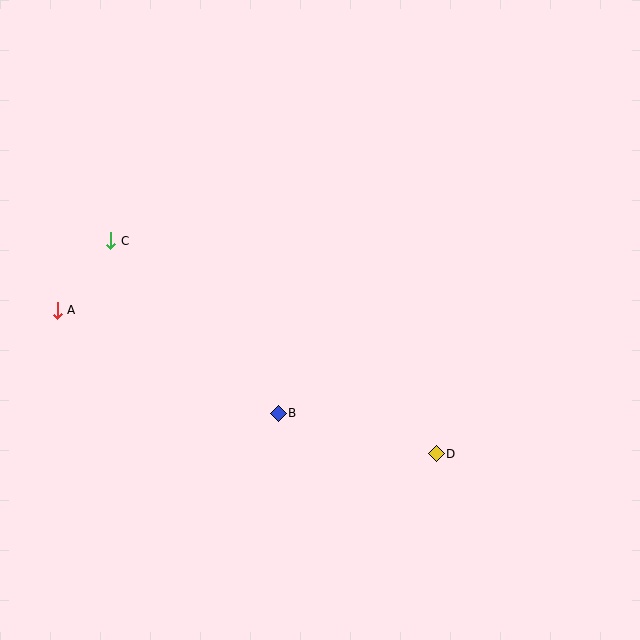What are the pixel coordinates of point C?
Point C is at (111, 241).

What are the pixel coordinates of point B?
Point B is at (278, 413).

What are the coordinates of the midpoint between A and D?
The midpoint between A and D is at (247, 382).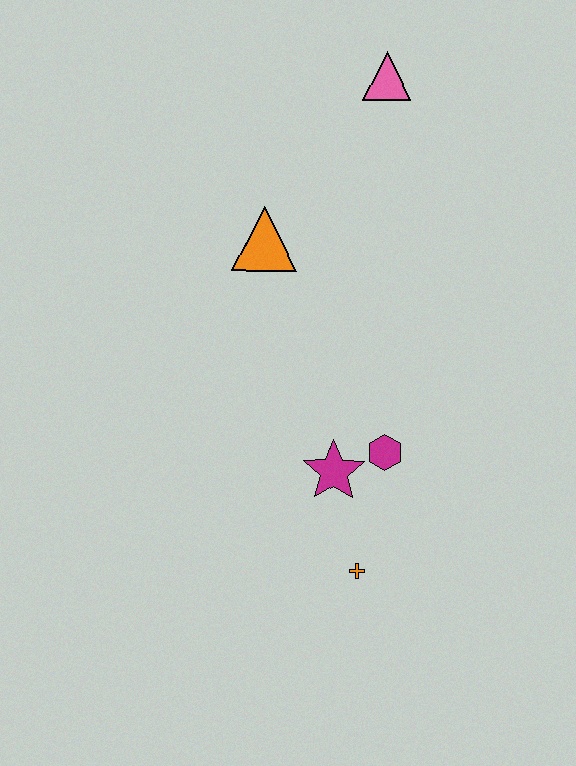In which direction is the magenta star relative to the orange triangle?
The magenta star is below the orange triangle.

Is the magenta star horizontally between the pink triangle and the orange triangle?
Yes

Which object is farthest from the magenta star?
The pink triangle is farthest from the magenta star.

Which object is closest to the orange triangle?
The pink triangle is closest to the orange triangle.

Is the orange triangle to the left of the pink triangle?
Yes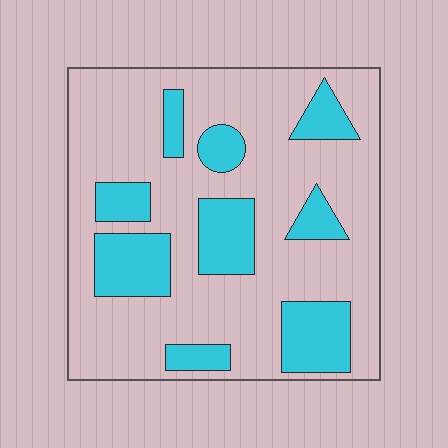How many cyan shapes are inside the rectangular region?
9.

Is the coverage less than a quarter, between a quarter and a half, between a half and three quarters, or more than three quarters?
Between a quarter and a half.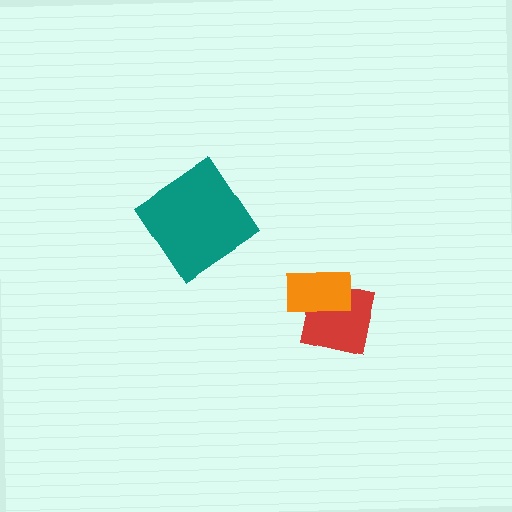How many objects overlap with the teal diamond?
0 objects overlap with the teal diamond.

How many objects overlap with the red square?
1 object overlaps with the red square.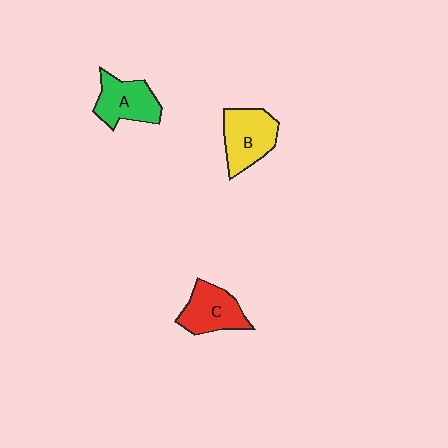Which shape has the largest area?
Shape B (yellow).